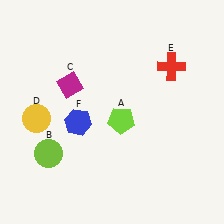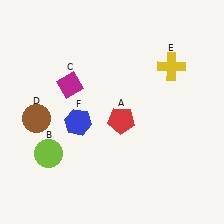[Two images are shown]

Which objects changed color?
A changed from lime to red. D changed from yellow to brown. E changed from red to yellow.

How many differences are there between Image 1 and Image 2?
There are 3 differences between the two images.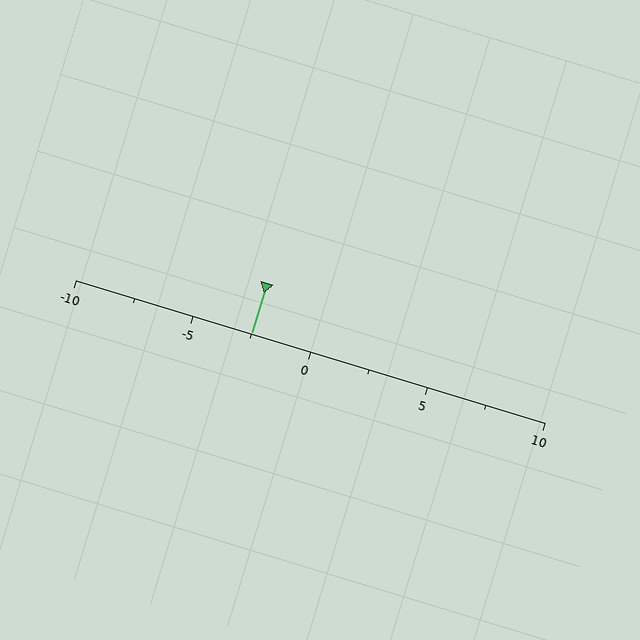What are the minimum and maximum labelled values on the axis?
The axis runs from -10 to 10.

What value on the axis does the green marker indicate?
The marker indicates approximately -2.5.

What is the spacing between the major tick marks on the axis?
The major ticks are spaced 5 apart.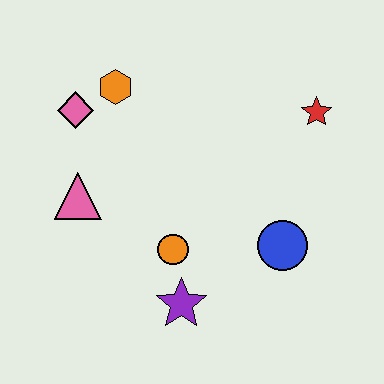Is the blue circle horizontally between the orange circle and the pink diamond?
No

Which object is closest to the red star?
The blue circle is closest to the red star.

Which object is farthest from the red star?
The pink triangle is farthest from the red star.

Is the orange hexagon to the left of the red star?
Yes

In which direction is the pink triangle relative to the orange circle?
The pink triangle is to the left of the orange circle.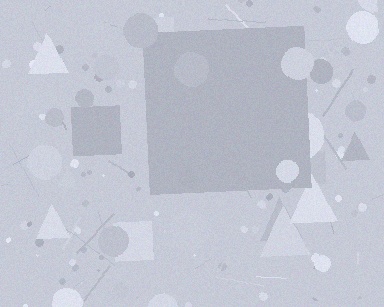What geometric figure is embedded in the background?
A square is embedded in the background.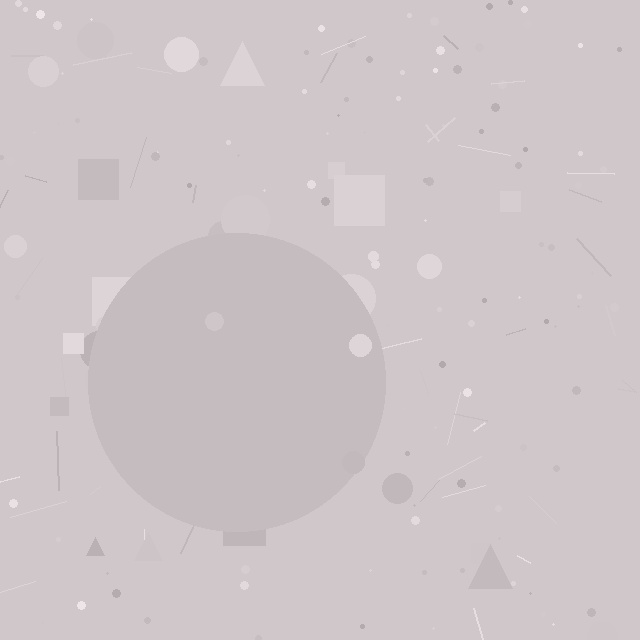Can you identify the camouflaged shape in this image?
The camouflaged shape is a circle.